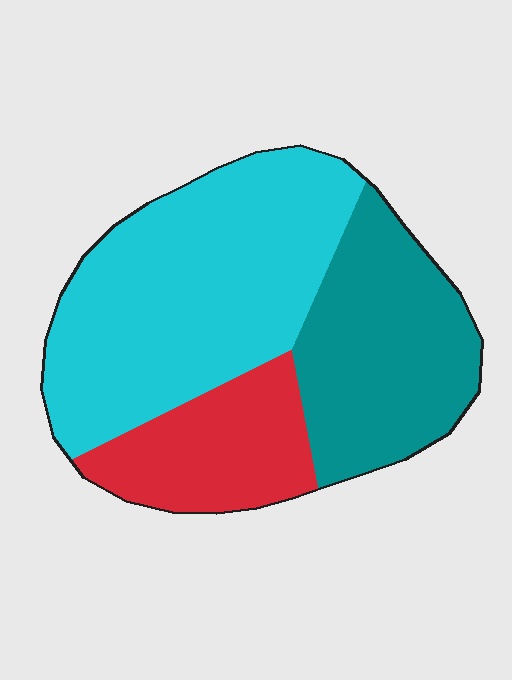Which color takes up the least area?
Red, at roughly 20%.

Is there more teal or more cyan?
Cyan.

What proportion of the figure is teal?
Teal covers 31% of the figure.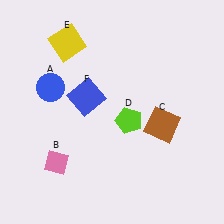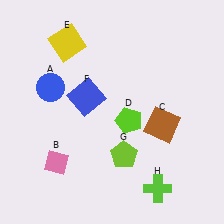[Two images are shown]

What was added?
A lime pentagon (G), a lime cross (H) were added in Image 2.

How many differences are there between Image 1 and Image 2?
There are 2 differences between the two images.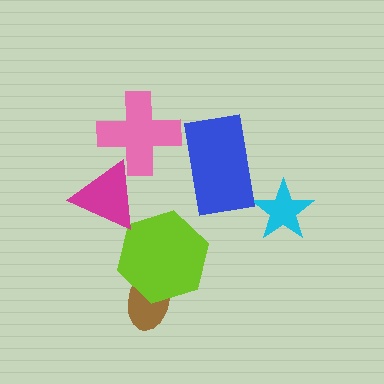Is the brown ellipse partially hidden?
Yes, it is partially covered by another shape.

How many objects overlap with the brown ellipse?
1 object overlaps with the brown ellipse.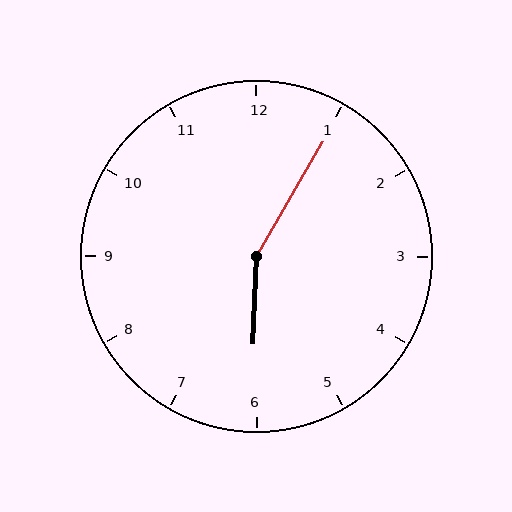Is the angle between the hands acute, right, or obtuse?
It is obtuse.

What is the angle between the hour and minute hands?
Approximately 152 degrees.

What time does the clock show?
6:05.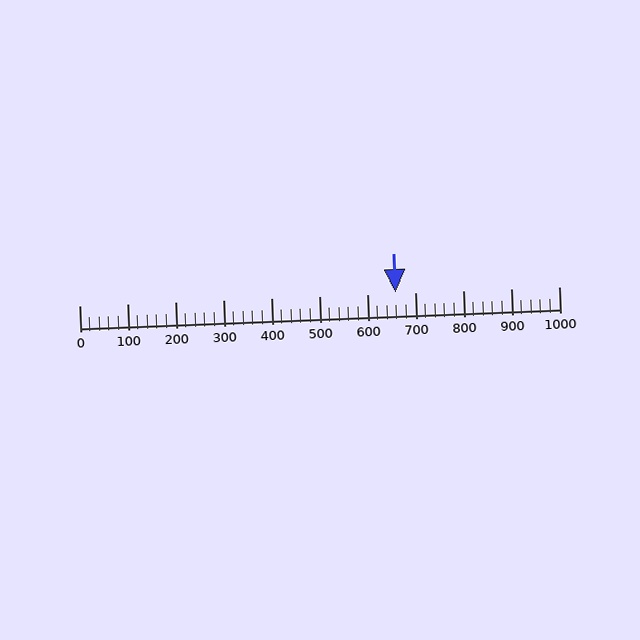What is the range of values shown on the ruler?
The ruler shows values from 0 to 1000.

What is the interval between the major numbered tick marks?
The major tick marks are spaced 100 units apart.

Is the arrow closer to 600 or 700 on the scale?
The arrow is closer to 700.